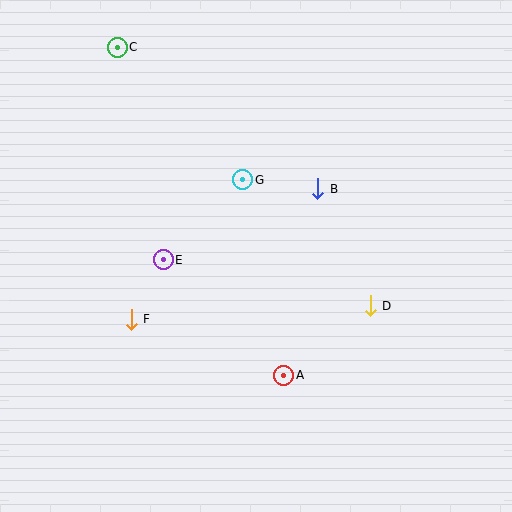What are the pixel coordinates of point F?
Point F is at (131, 319).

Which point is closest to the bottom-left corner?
Point F is closest to the bottom-left corner.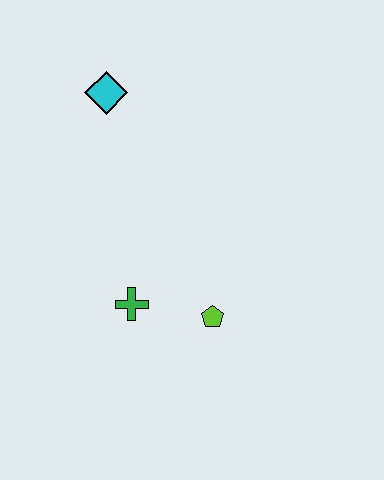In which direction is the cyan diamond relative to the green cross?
The cyan diamond is above the green cross.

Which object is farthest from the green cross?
The cyan diamond is farthest from the green cross.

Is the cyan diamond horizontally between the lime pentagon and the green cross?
No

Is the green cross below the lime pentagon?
No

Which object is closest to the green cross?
The lime pentagon is closest to the green cross.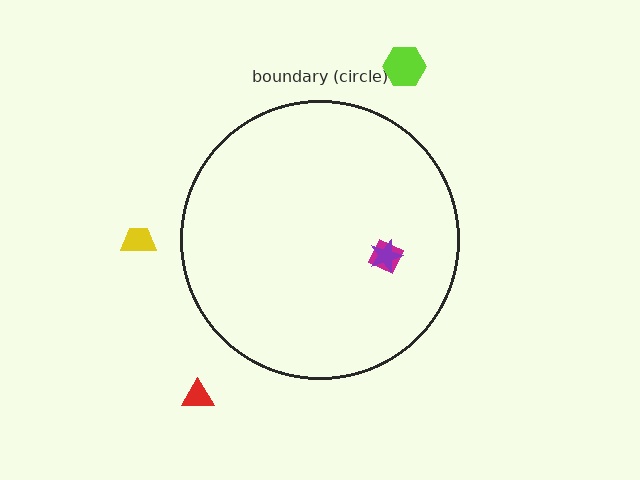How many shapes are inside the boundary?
2 inside, 3 outside.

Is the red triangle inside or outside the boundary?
Outside.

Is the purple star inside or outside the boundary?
Inside.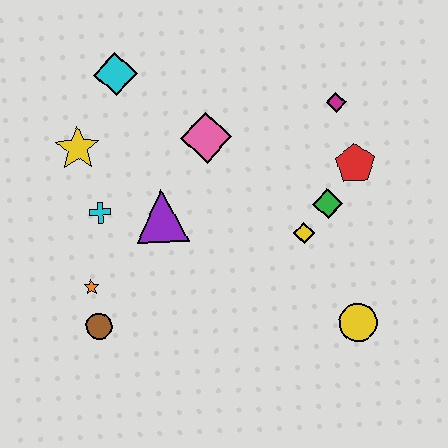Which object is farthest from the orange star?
The magenta diamond is farthest from the orange star.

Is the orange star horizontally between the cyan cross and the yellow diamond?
No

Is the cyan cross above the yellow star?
No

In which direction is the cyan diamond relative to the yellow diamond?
The cyan diamond is to the left of the yellow diamond.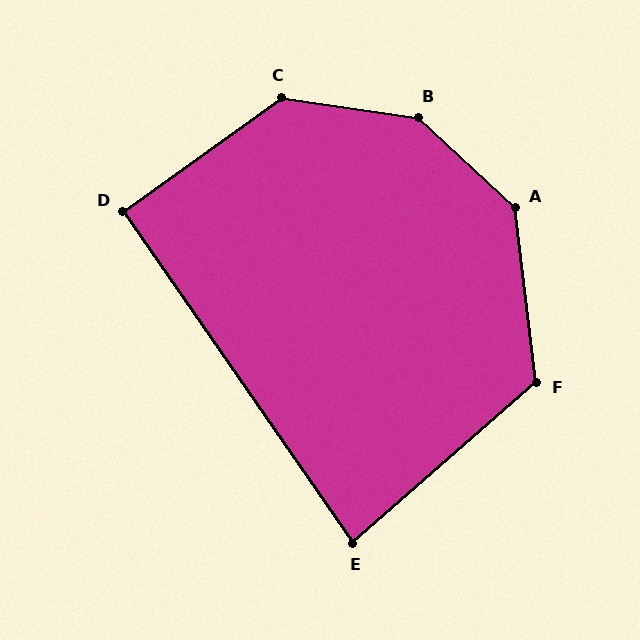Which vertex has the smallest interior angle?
E, at approximately 84 degrees.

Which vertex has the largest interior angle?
B, at approximately 145 degrees.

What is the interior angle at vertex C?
Approximately 136 degrees (obtuse).